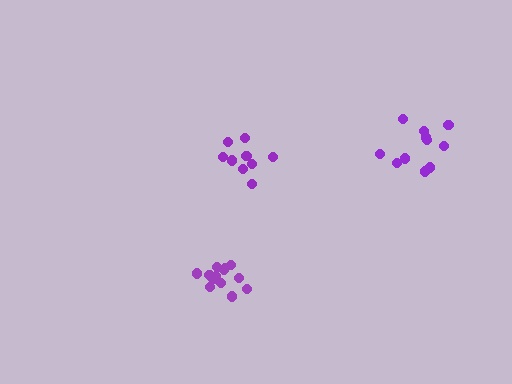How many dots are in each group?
Group 1: 11 dots, Group 2: 9 dots, Group 3: 13 dots (33 total).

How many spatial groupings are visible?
There are 3 spatial groupings.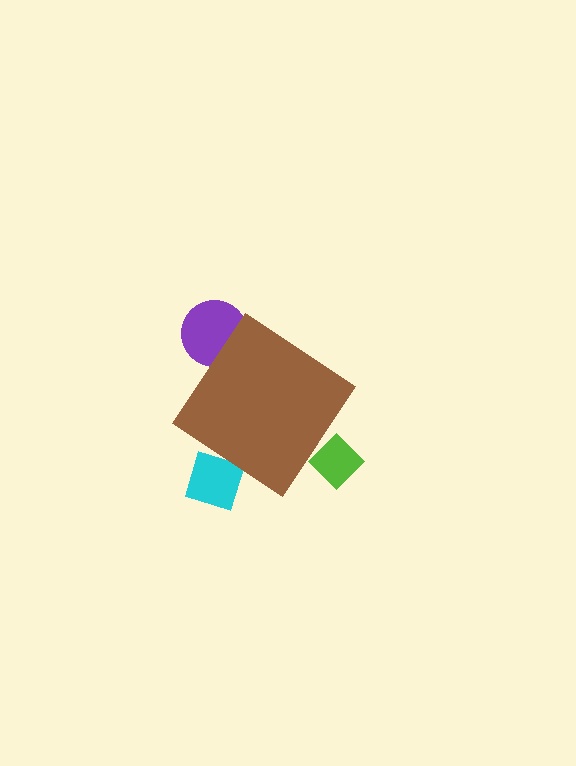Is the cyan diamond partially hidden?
Yes, the cyan diamond is partially hidden behind the brown diamond.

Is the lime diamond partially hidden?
Yes, the lime diamond is partially hidden behind the brown diamond.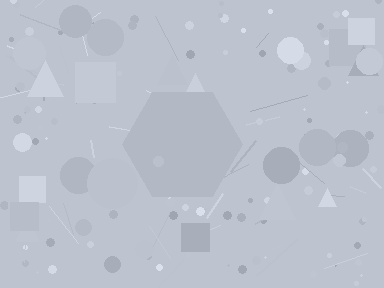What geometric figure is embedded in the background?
A hexagon is embedded in the background.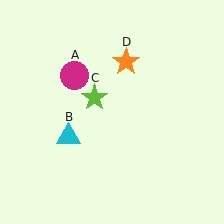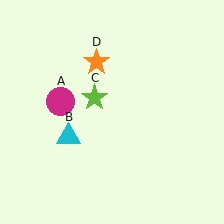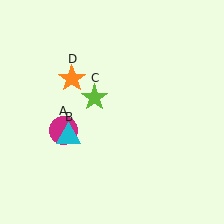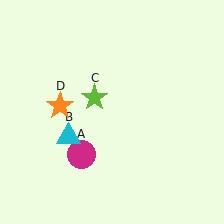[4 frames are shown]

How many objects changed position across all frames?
2 objects changed position: magenta circle (object A), orange star (object D).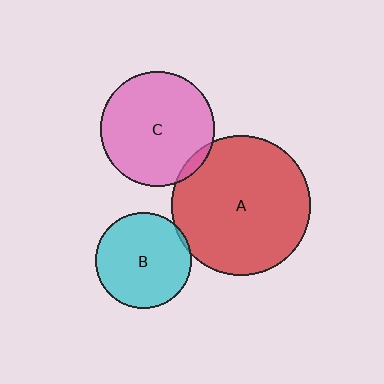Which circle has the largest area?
Circle A (red).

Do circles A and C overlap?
Yes.